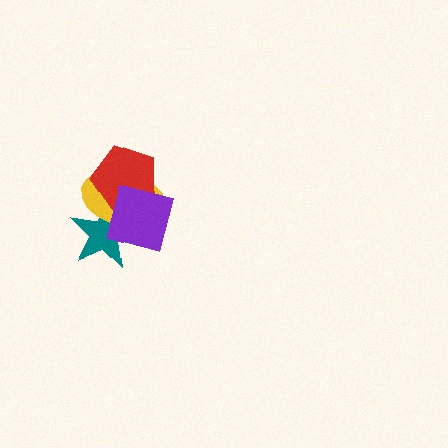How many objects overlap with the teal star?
3 objects overlap with the teal star.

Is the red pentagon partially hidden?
Yes, it is partially covered by another shape.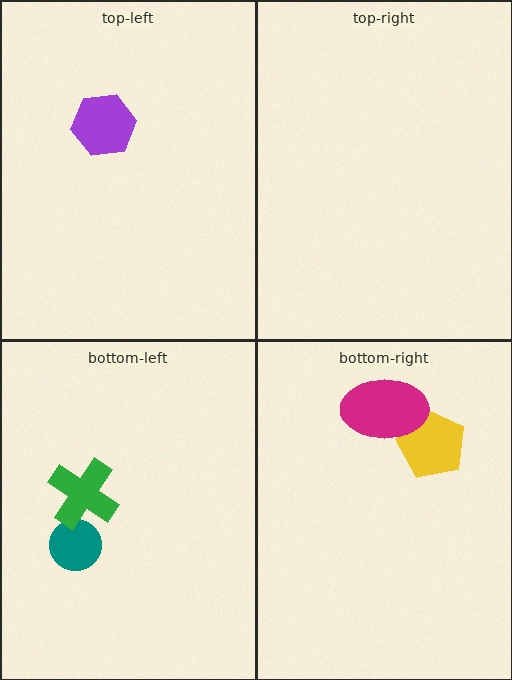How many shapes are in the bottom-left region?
2.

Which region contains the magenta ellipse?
The bottom-right region.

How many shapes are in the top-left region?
1.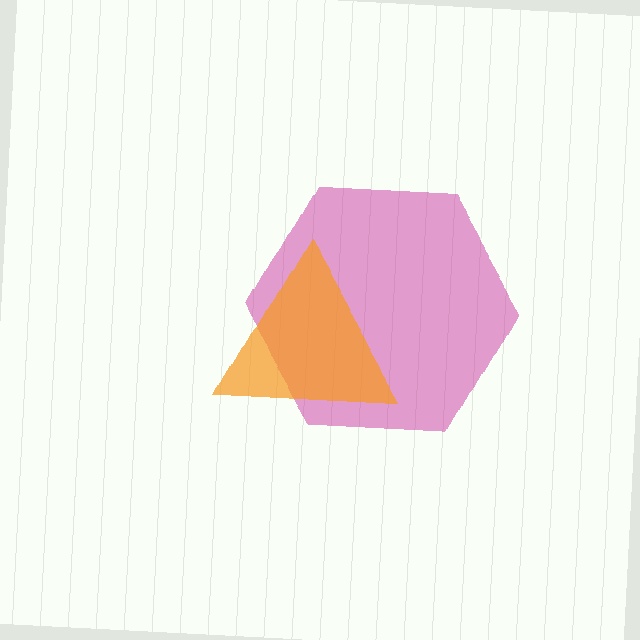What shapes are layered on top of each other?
The layered shapes are: a magenta hexagon, an orange triangle.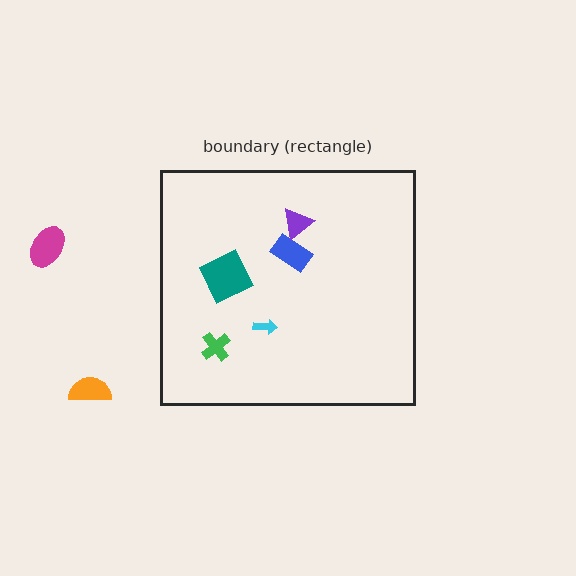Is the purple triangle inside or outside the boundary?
Inside.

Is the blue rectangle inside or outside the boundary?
Inside.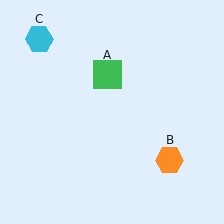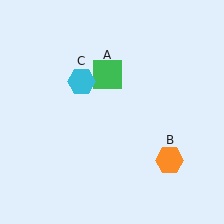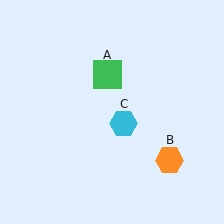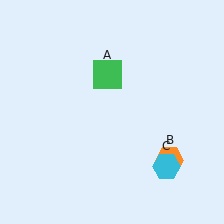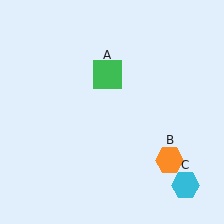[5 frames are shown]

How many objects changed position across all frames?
1 object changed position: cyan hexagon (object C).